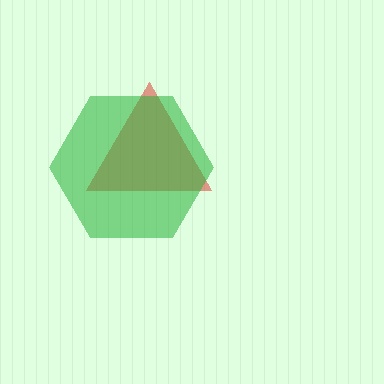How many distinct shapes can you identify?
There are 2 distinct shapes: a red triangle, a green hexagon.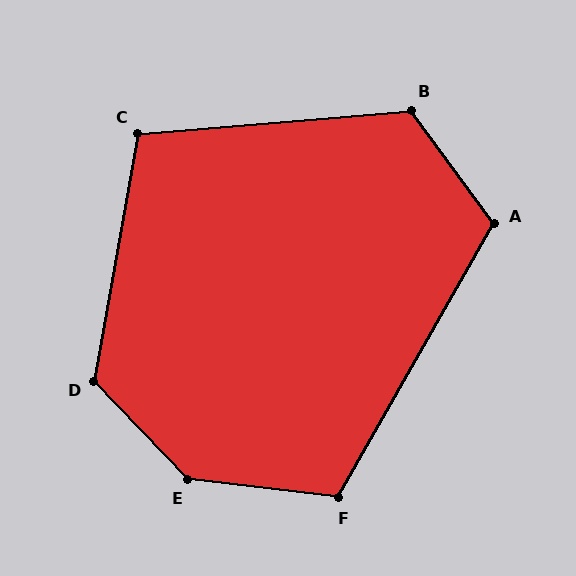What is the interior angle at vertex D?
Approximately 126 degrees (obtuse).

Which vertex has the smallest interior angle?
C, at approximately 105 degrees.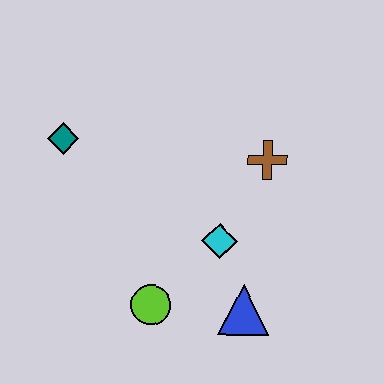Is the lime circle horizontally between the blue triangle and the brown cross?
No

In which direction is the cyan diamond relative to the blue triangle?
The cyan diamond is above the blue triangle.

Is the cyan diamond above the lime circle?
Yes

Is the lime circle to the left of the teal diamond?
No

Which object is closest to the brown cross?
The cyan diamond is closest to the brown cross.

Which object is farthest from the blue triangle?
The teal diamond is farthest from the blue triangle.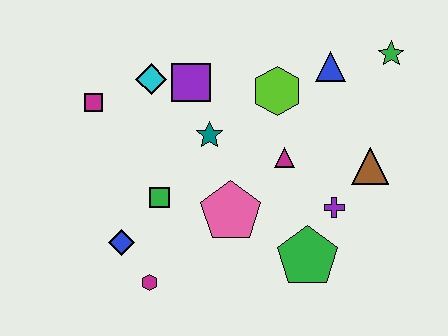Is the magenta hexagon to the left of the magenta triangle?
Yes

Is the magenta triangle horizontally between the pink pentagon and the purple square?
No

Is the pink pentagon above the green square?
No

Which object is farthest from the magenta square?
The green star is farthest from the magenta square.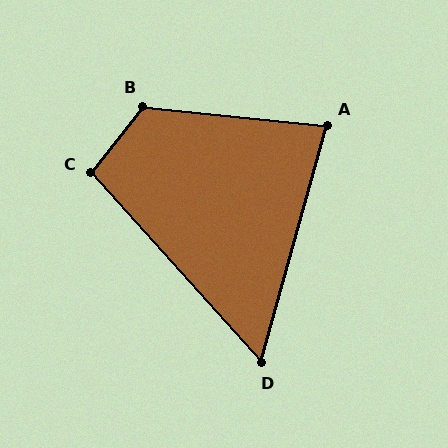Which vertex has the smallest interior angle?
D, at approximately 58 degrees.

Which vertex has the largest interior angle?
B, at approximately 122 degrees.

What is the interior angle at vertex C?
Approximately 100 degrees (obtuse).